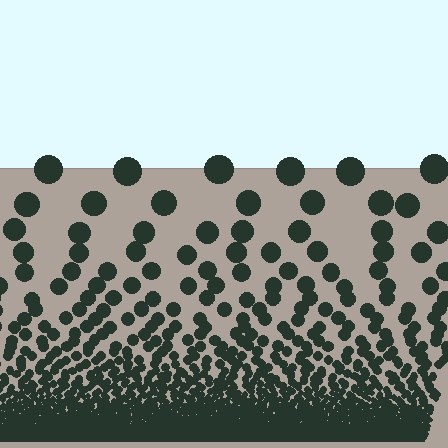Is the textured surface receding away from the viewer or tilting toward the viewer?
The surface appears to tilt toward the viewer. Texture elements get larger and sparser toward the top.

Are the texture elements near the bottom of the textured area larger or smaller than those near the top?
Smaller. The gradient is inverted — elements near the bottom are smaller and denser.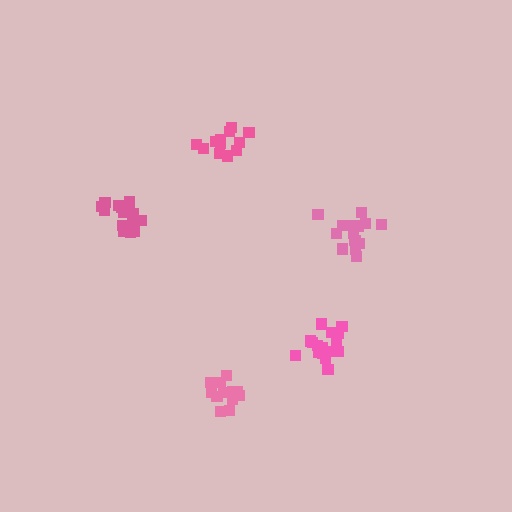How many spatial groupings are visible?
There are 5 spatial groupings.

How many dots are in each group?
Group 1: 15 dots, Group 2: 12 dots, Group 3: 17 dots, Group 4: 15 dots, Group 5: 15 dots (74 total).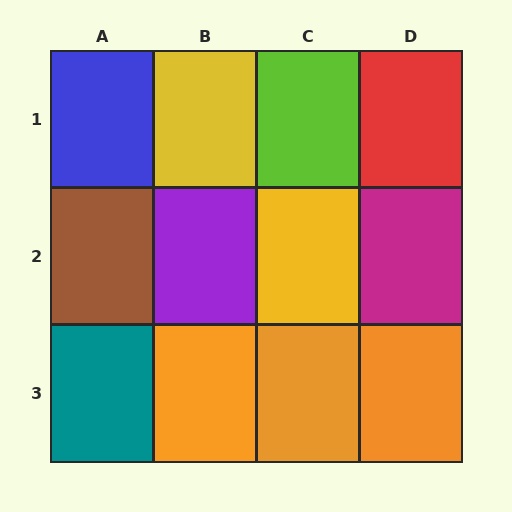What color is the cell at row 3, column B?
Orange.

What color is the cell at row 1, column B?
Yellow.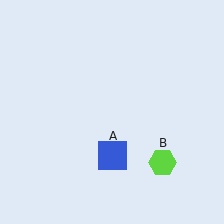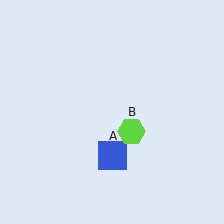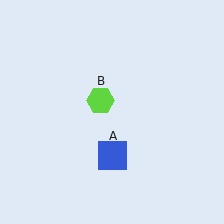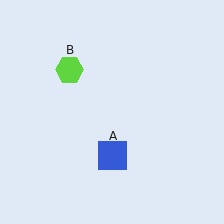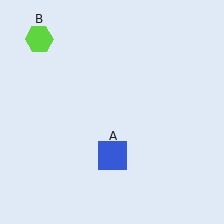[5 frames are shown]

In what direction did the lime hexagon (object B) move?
The lime hexagon (object B) moved up and to the left.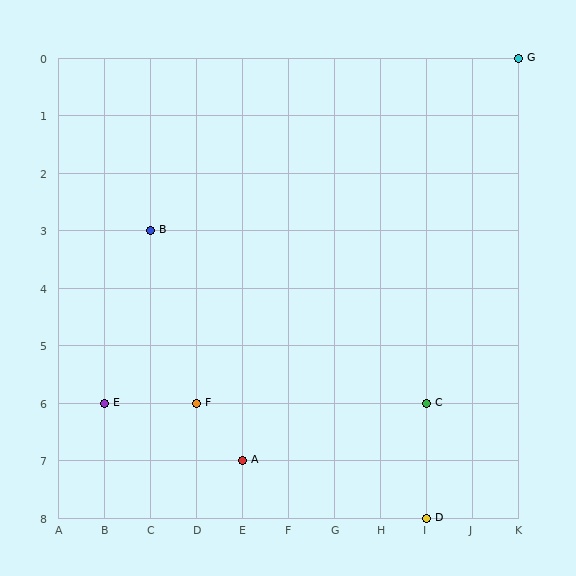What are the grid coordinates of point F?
Point F is at grid coordinates (D, 6).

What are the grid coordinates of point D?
Point D is at grid coordinates (I, 8).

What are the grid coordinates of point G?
Point G is at grid coordinates (K, 0).